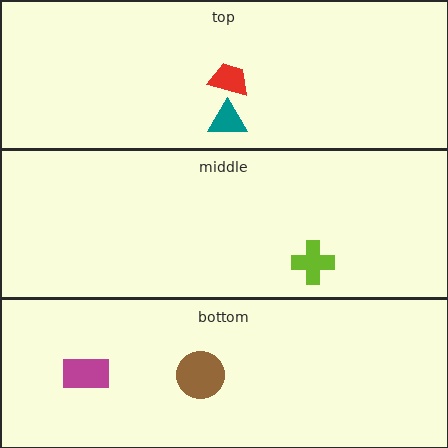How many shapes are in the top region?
2.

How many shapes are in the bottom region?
2.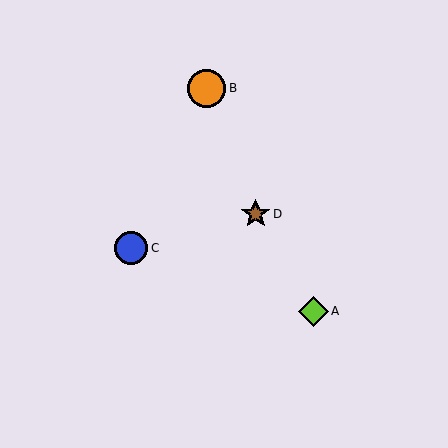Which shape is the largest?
The orange circle (labeled B) is the largest.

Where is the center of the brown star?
The center of the brown star is at (256, 214).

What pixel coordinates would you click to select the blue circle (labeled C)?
Click at (131, 248) to select the blue circle C.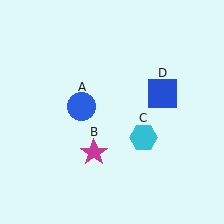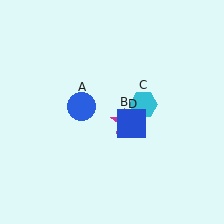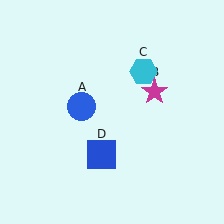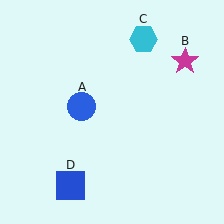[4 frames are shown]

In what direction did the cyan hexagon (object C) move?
The cyan hexagon (object C) moved up.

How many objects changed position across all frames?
3 objects changed position: magenta star (object B), cyan hexagon (object C), blue square (object D).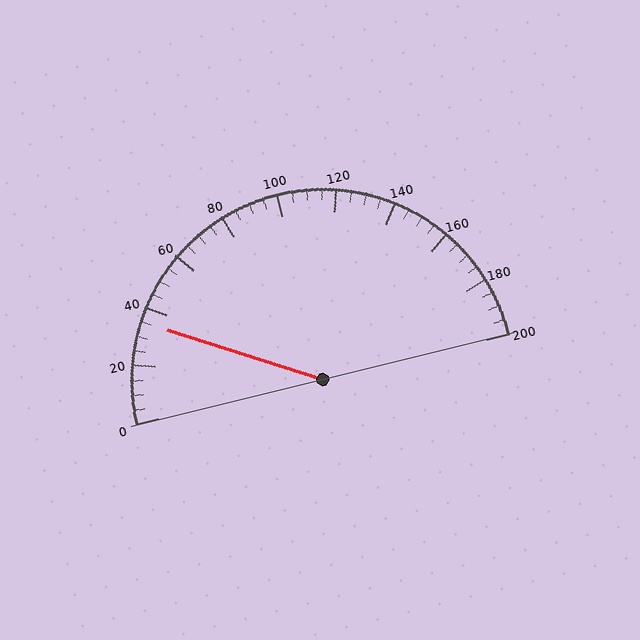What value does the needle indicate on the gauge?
The needle indicates approximately 35.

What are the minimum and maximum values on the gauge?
The gauge ranges from 0 to 200.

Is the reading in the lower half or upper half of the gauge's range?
The reading is in the lower half of the range (0 to 200).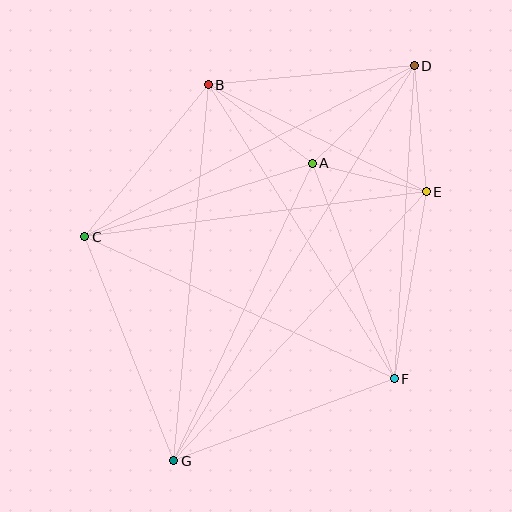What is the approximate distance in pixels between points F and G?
The distance between F and G is approximately 235 pixels.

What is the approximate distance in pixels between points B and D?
The distance between B and D is approximately 207 pixels.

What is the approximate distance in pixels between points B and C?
The distance between B and C is approximately 196 pixels.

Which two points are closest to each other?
Points A and E are closest to each other.